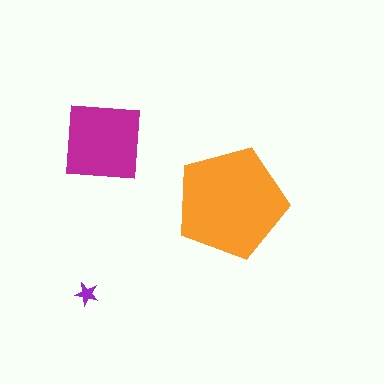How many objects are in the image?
There are 3 objects in the image.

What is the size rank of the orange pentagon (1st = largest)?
1st.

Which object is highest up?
The magenta square is topmost.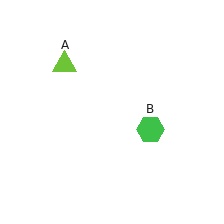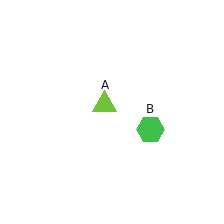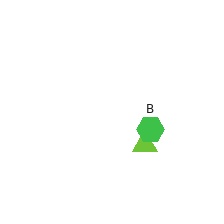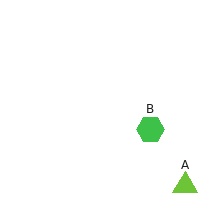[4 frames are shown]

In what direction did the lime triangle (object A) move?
The lime triangle (object A) moved down and to the right.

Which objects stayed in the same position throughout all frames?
Green hexagon (object B) remained stationary.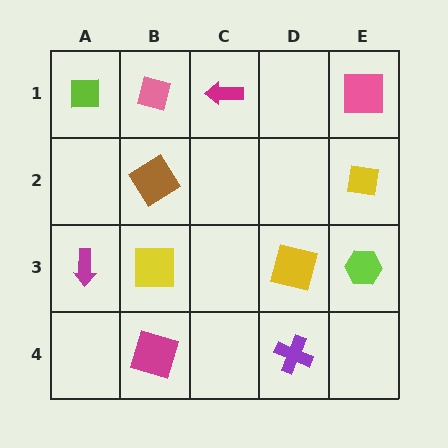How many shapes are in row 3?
4 shapes.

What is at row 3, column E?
A lime hexagon.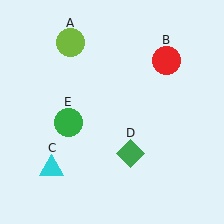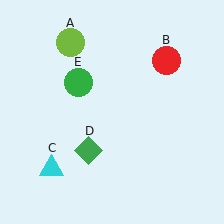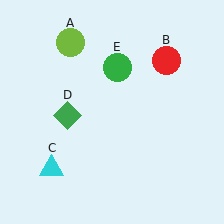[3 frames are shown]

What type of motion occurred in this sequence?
The green diamond (object D), green circle (object E) rotated clockwise around the center of the scene.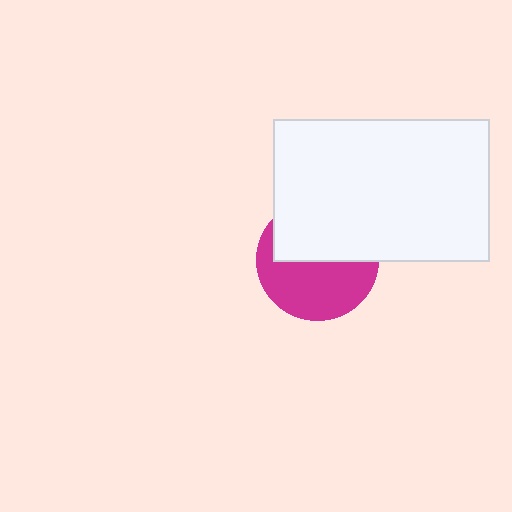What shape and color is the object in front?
The object in front is a white rectangle.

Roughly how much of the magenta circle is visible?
About half of it is visible (roughly 53%).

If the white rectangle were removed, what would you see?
You would see the complete magenta circle.